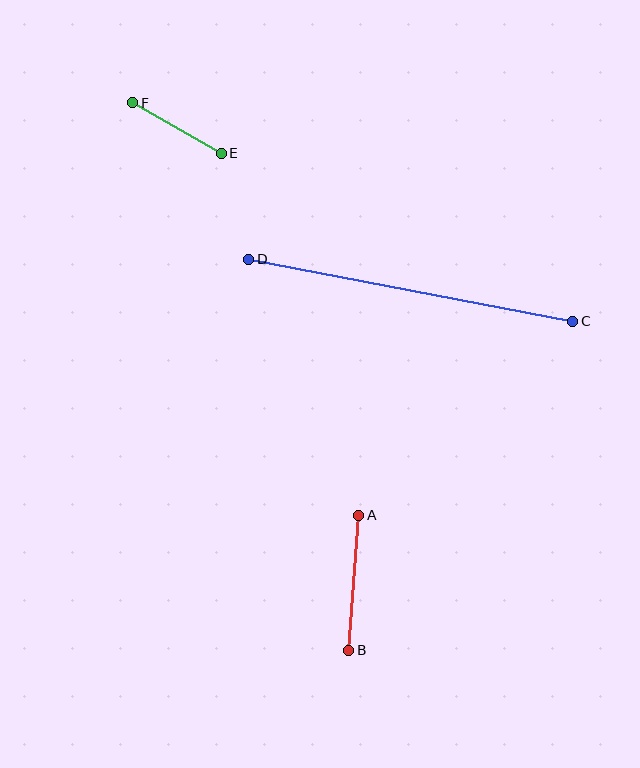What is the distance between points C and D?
The distance is approximately 330 pixels.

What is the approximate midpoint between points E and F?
The midpoint is at approximately (177, 128) pixels.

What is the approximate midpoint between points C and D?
The midpoint is at approximately (411, 290) pixels.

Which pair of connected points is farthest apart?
Points C and D are farthest apart.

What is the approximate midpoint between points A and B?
The midpoint is at approximately (354, 583) pixels.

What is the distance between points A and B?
The distance is approximately 135 pixels.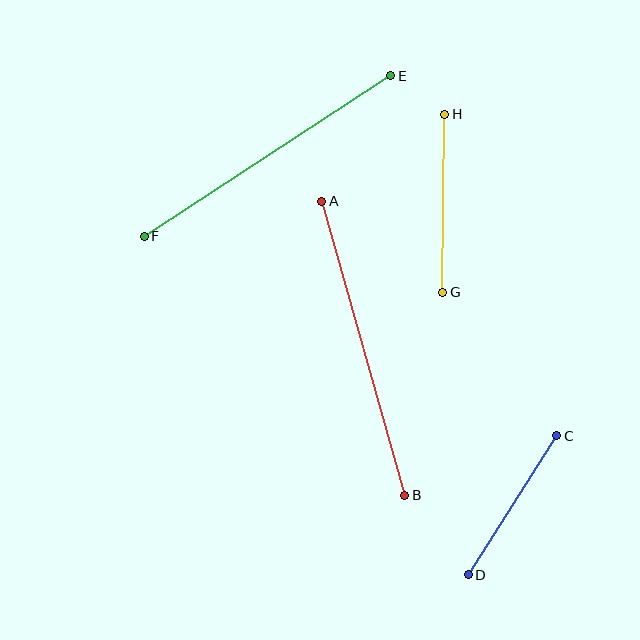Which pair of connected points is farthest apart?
Points A and B are farthest apart.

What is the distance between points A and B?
The distance is approximately 306 pixels.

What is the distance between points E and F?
The distance is approximately 294 pixels.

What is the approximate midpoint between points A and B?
The midpoint is at approximately (363, 348) pixels.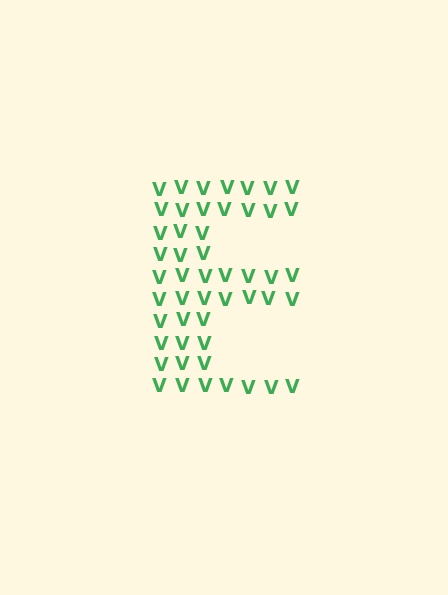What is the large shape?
The large shape is the letter E.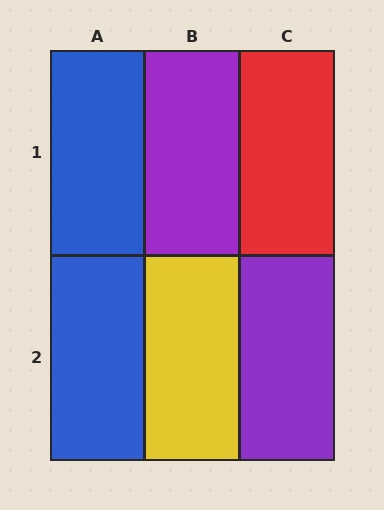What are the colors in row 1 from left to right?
Blue, purple, red.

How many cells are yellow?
1 cell is yellow.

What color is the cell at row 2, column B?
Yellow.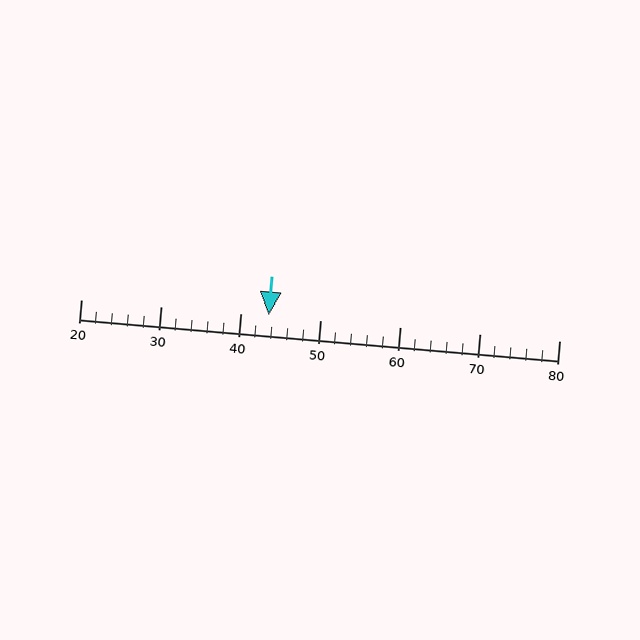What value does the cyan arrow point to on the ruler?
The cyan arrow points to approximately 44.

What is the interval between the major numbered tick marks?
The major tick marks are spaced 10 units apart.